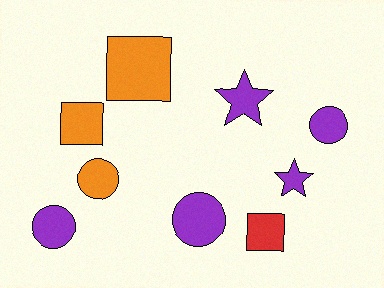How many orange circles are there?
There is 1 orange circle.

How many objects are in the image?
There are 9 objects.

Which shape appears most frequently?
Circle, with 4 objects.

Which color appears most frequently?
Purple, with 5 objects.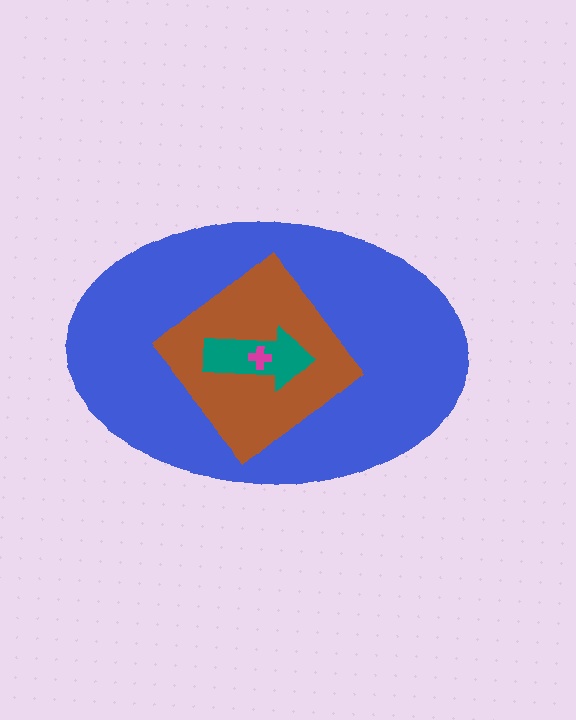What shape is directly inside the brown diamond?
The teal arrow.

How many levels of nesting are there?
4.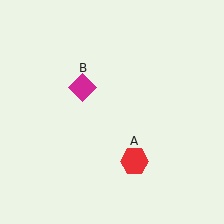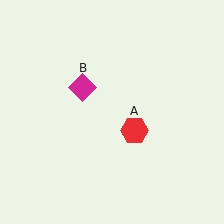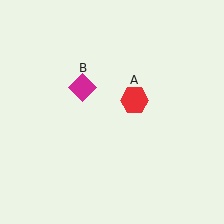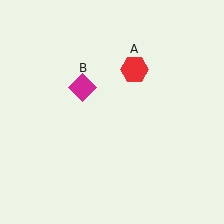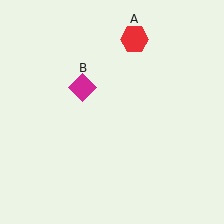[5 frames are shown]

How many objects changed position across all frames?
1 object changed position: red hexagon (object A).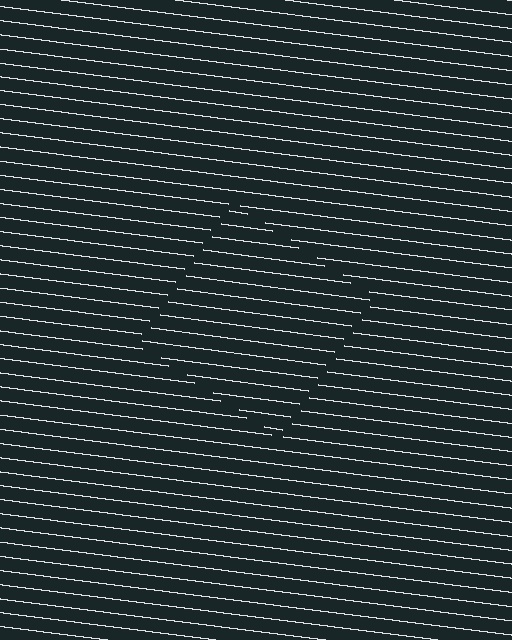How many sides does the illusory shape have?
4 sides — the line-ends trace a square.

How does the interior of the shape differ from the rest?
The interior of the shape contains the same grating, shifted by half a period — the contour is defined by the phase discontinuity where line-ends from the inner and outer gratings abut.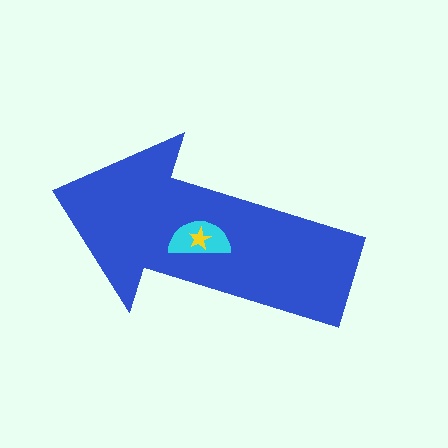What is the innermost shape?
The yellow star.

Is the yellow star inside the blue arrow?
Yes.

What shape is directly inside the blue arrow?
The cyan semicircle.